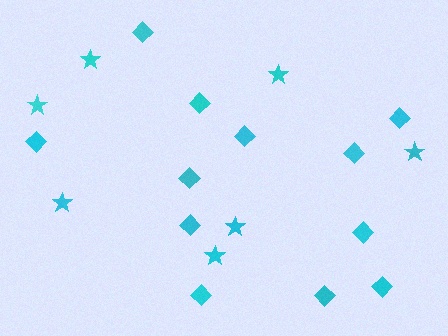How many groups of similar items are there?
There are 2 groups: one group of stars (7) and one group of diamonds (12).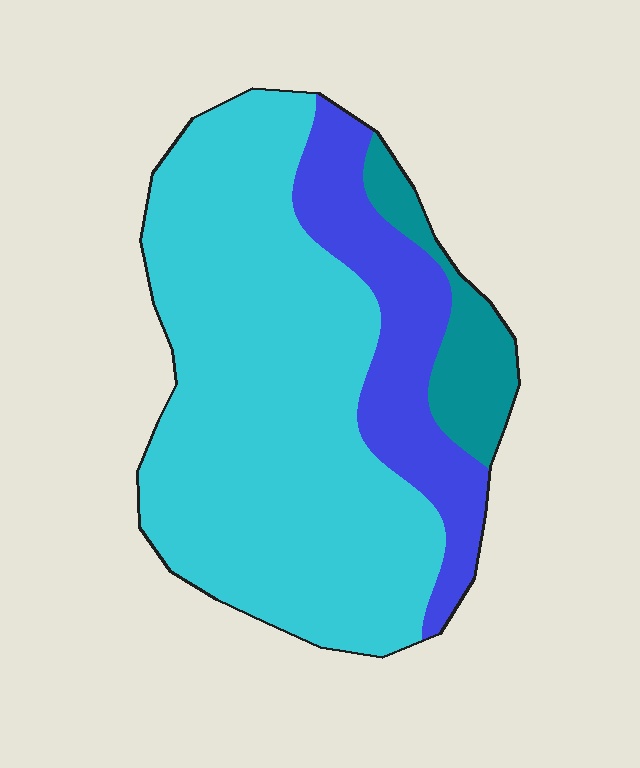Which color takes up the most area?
Cyan, at roughly 70%.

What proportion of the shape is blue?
Blue covers around 20% of the shape.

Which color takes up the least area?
Teal, at roughly 10%.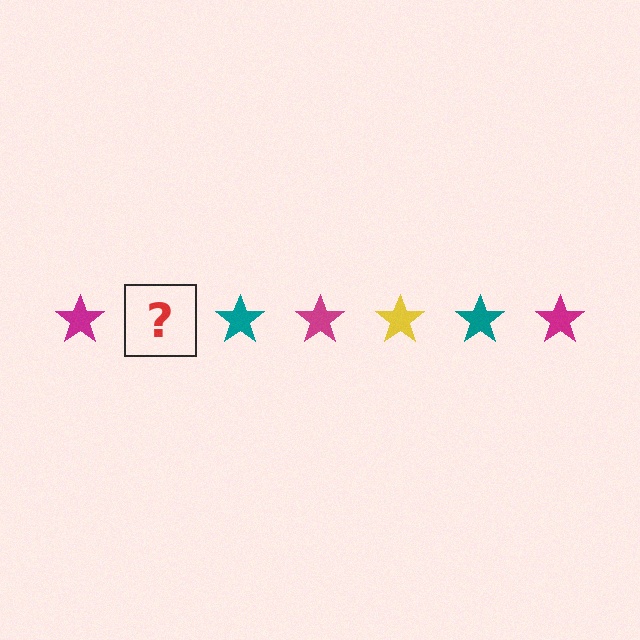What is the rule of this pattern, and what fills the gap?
The rule is that the pattern cycles through magenta, yellow, teal stars. The gap should be filled with a yellow star.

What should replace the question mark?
The question mark should be replaced with a yellow star.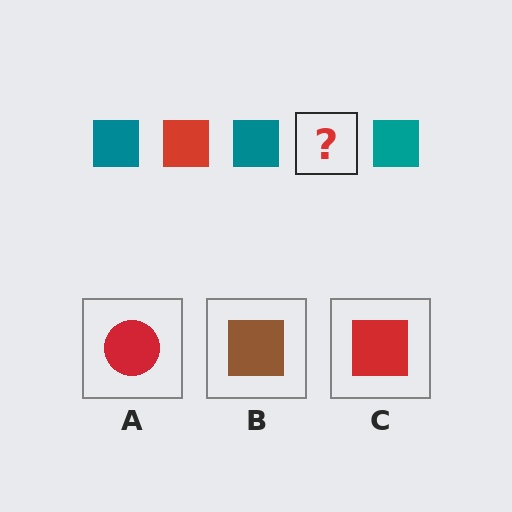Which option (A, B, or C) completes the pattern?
C.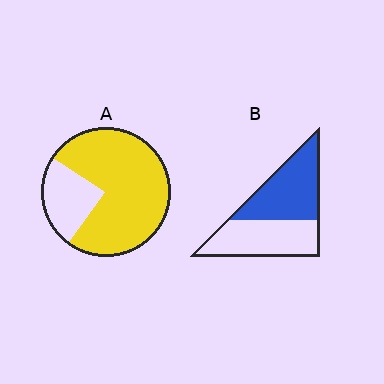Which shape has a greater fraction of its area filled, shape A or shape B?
Shape A.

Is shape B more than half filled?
Roughly half.